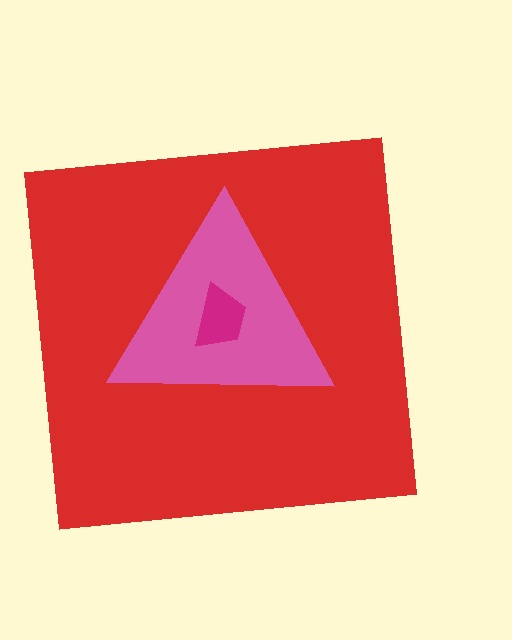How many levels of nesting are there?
3.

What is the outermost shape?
The red square.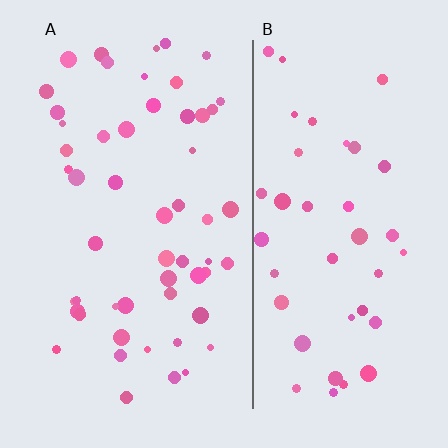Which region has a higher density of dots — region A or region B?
A (the left).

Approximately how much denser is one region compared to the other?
Approximately 1.3× — region A over region B.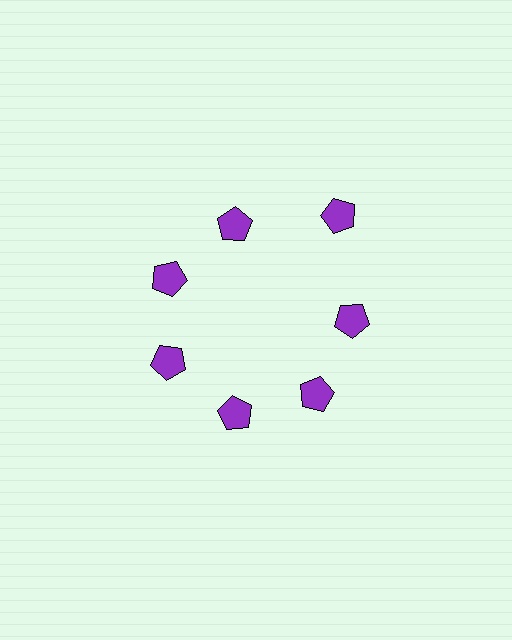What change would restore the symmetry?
The symmetry would be restored by moving it inward, back onto the ring so that all 7 pentagons sit at equal angles and equal distance from the center.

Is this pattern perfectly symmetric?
No. The 7 purple pentagons are arranged in a ring, but one element near the 1 o'clock position is pushed outward from the center, breaking the 7-fold rotational symmetry.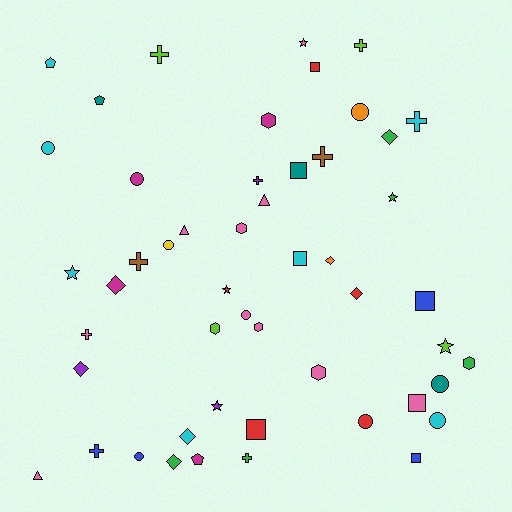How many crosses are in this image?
There are 9 crosses.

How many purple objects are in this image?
There are 3 purple objects.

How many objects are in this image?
There are 50 objects.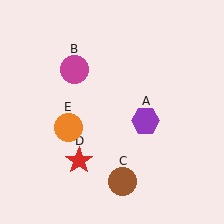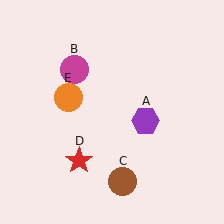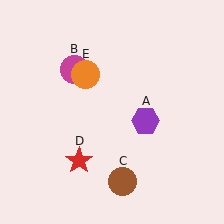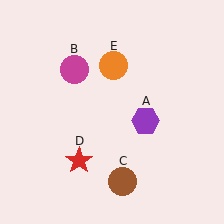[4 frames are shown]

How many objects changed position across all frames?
1 object changed position: orange circle (object E).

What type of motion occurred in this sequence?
The orange circle (object E) rotated clockwise around the center of the scene.